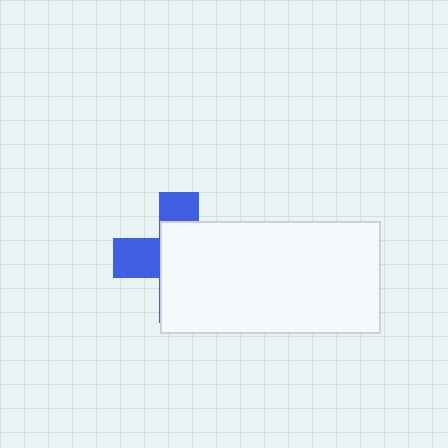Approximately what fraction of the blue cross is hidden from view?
Roughly 66% of the blue cross is hidden behind the white rectangle.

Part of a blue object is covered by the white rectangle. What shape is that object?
It is a cross.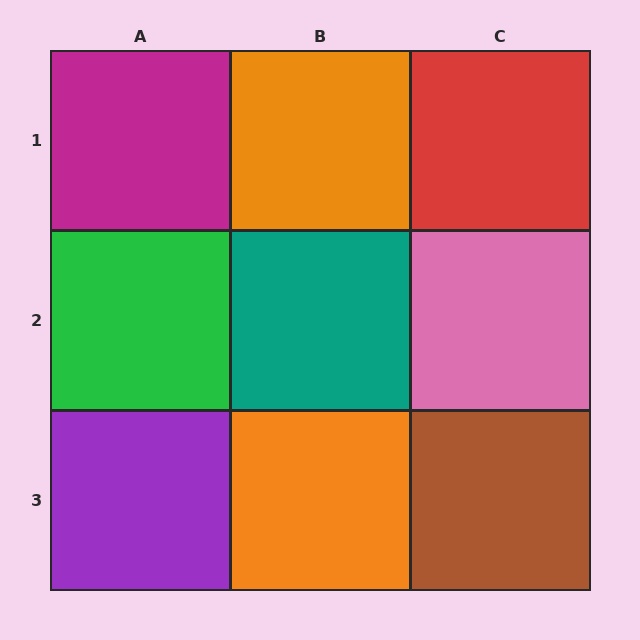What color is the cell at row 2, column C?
Pink.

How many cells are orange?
2 cells are orange.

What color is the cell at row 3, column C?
Brown.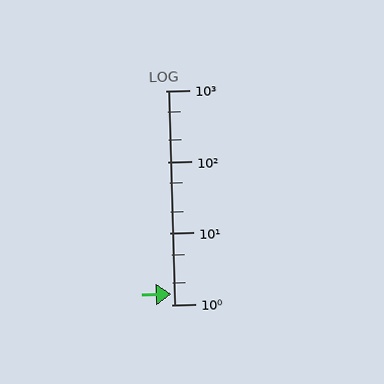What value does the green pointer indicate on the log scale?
The pointer indicates approximately 1.4.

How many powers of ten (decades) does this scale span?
The scale spans 3 decades, from 1 to 1000.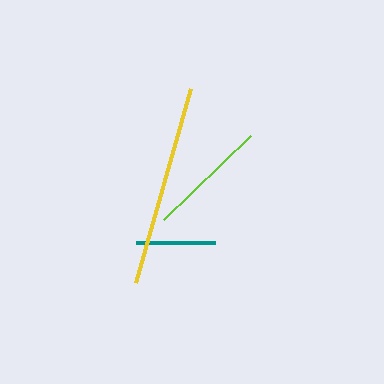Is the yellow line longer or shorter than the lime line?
The yellow line is longer than the lime line.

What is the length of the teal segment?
The teal segment is approximately 78 pixels long.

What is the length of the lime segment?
The lime segment is approximately 121 pixels long.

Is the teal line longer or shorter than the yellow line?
The yellow line is longer than the teal line.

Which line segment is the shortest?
The teal line is the shortest at approximately 78 pixels.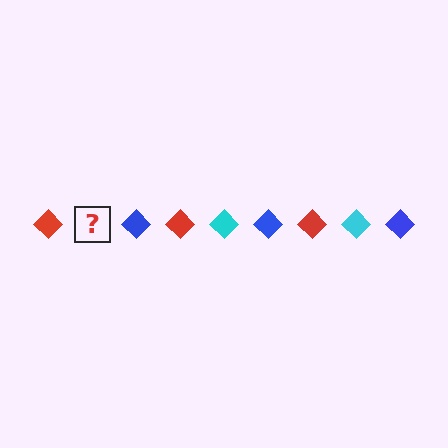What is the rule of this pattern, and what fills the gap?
The rule is that the pattern cycles through red, cyan, blue diamonds. The gap should be filled with a cyan diamond.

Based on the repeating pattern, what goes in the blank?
The blank should be a cyan diamond.